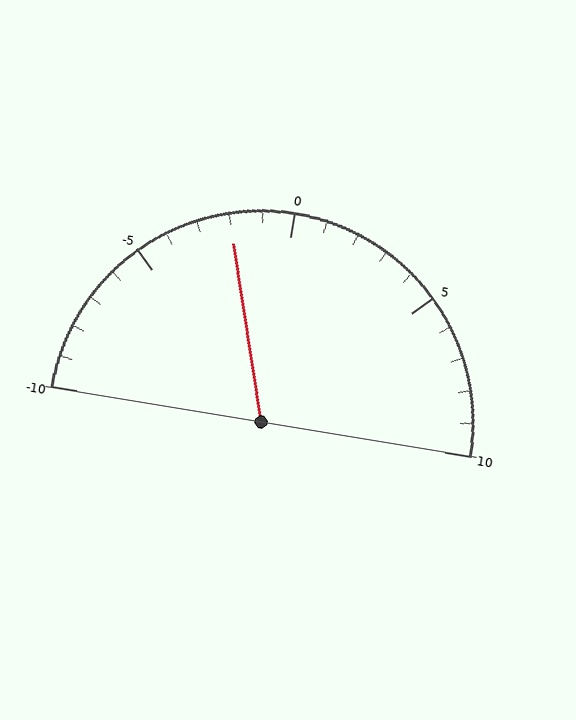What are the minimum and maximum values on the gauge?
The gauge ranges from -10 to 10.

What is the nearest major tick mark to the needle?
The nearest major tick mark is 0.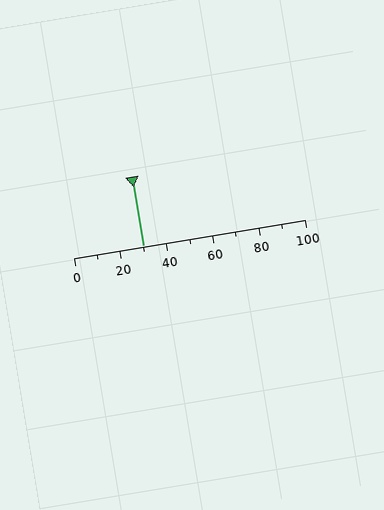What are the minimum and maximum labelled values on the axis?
The axis runs from 0 to 100.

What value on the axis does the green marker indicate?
The marker indicates approximately 30.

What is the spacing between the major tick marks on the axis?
The major ticks are spaced 20 apart.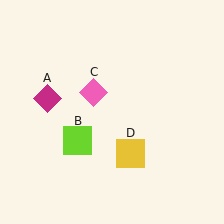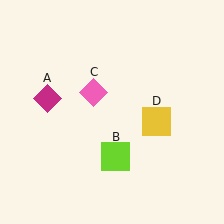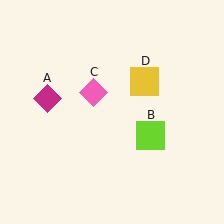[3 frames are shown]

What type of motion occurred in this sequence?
The lime square (object B), yellow square (object D) rotated counterclockwise around the center of the scene.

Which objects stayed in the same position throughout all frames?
Magenta diamond (object A) and pink diamond (object C) remained stationary.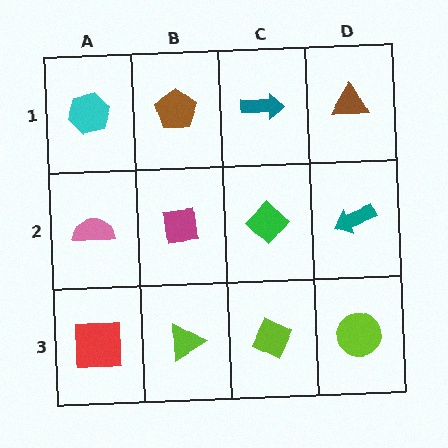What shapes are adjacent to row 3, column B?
A magenta square (row 2, column B), a red square (row 3, column A), a lime diamond (row 3, column C).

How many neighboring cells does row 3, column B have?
3.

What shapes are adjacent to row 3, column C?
A green diamond (row 2, column C), a lime triangle (row 3, column B), a lime circle (row 3, column D).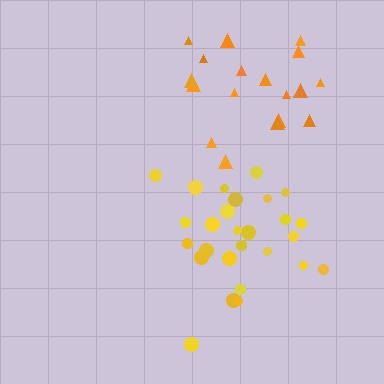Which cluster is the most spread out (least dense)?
Orange.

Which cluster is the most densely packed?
Yellow.